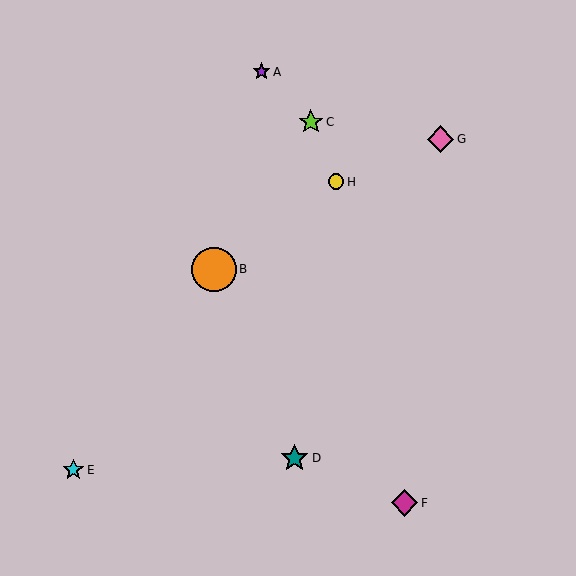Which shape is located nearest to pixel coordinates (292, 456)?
The teal star (labeled D) at (295, 458) is nearest to that location.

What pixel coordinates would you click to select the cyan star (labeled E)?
Click at (73, 470) to select the cyan star E.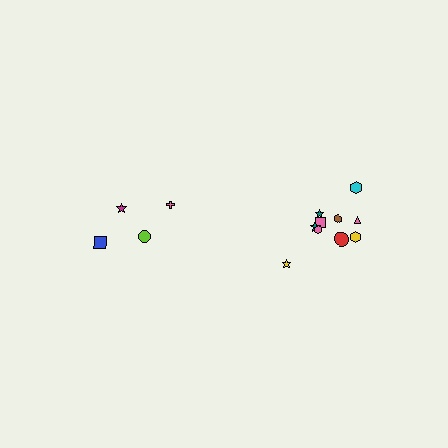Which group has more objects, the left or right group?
The right group.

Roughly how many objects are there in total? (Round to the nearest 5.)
Roughly 15 objects in total.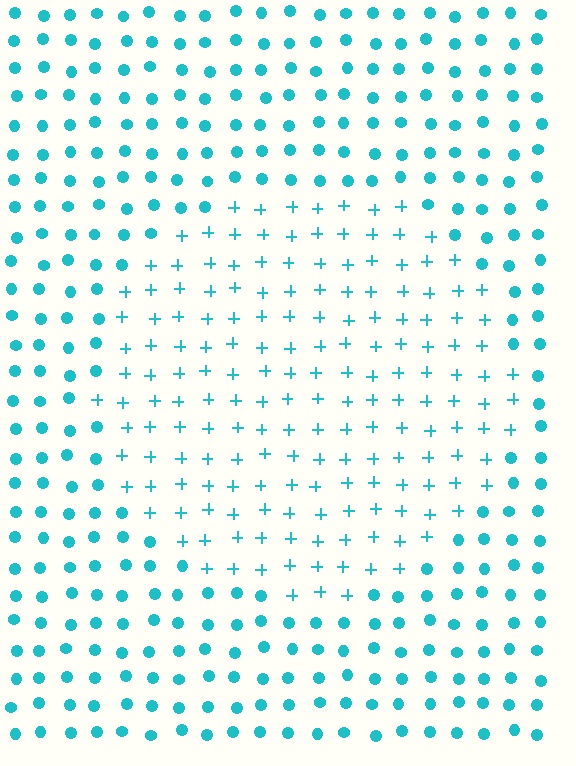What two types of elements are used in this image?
The image uses plus signs inside the circle region and circles outside it.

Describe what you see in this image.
The image is filled with small cyan elements arranged in a uniform grid. A circle-shaped region contains plus signs, while the surrounding area contains circles. The boundary is defined purely by the change in element shape.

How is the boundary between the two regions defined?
The boundary is defined by a change in element shape: plus signs inside vs. circles outside. All elements share the same color and spacing.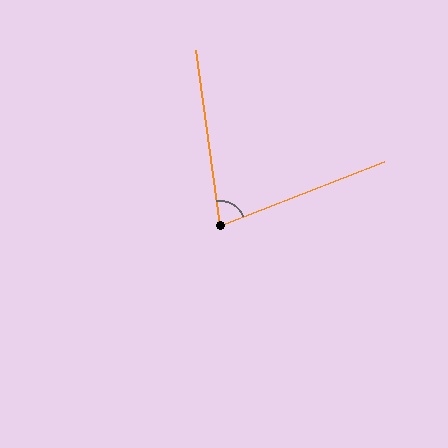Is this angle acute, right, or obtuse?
It is acute.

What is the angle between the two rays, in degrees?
Approximately 77 degrees.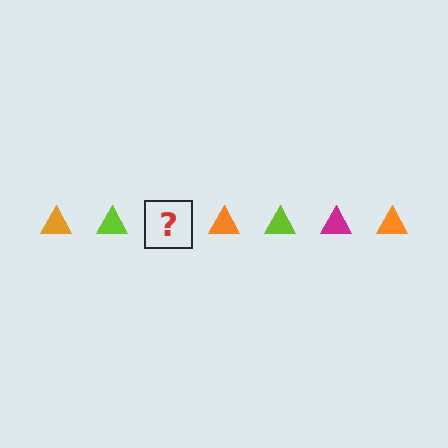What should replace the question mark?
The question mark should be replaced with a magenta triangle.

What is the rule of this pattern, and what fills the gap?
The rule is that the pattern cycles through orange, lime, magenta triangles. The gap should be filled with a magenta triangle.